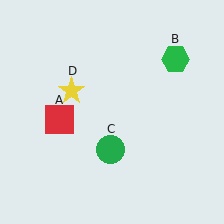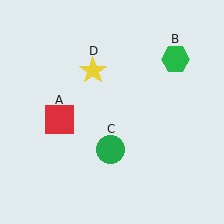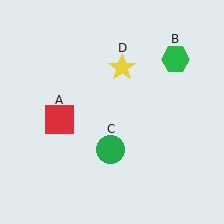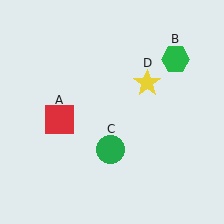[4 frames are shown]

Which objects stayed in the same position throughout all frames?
Red square (object A) and green hexagon (object B) and green circle (object C) remained stationary.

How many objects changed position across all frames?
1 object changed position: yellow star (object D).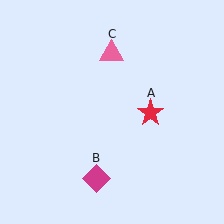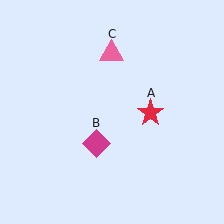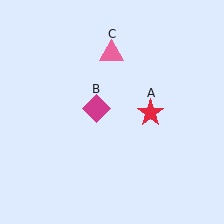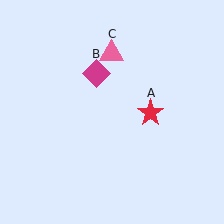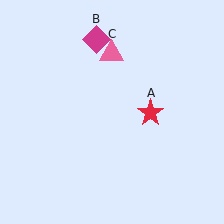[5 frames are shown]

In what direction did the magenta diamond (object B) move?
The magenta diamond (object B) moved up.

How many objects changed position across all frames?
1 object changed position: magenta diamond (object B).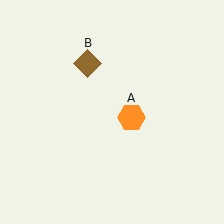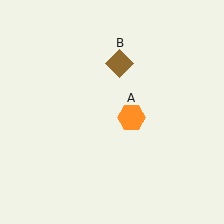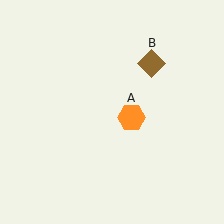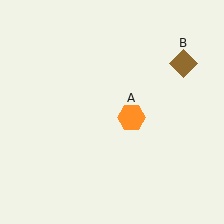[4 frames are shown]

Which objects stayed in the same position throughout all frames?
Orange hexagon (object A) remained stationary.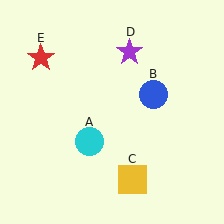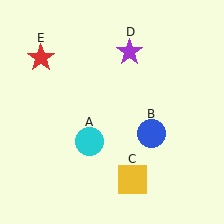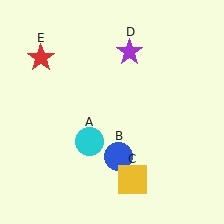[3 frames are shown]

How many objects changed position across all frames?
1 object changed position: blue circle (object B).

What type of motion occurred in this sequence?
The blue circle (object B) rotated clockwise around the center of the scene.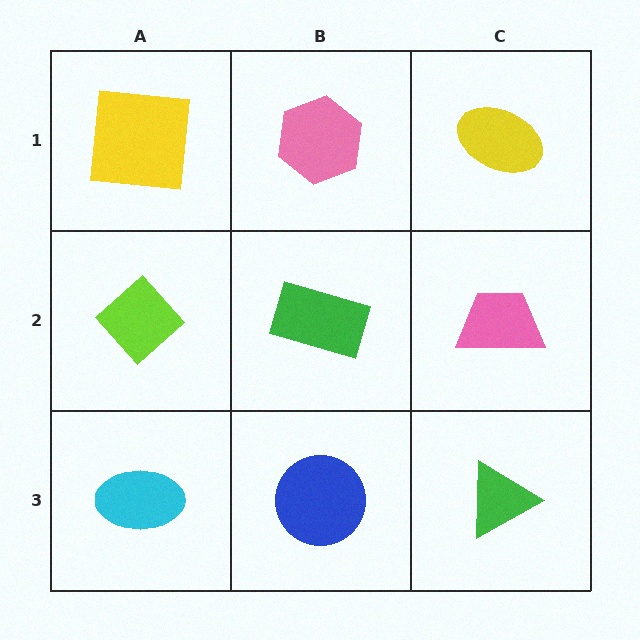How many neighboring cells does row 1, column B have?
3.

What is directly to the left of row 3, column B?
A cyan ellipse.